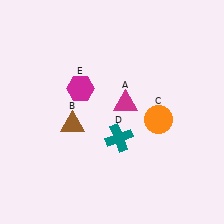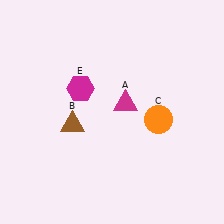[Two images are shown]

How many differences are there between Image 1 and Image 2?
There is 1 difference between the two images.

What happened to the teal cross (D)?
The teal cross (D) was removed in Image 2. It was in the bottom-right area of Image 1.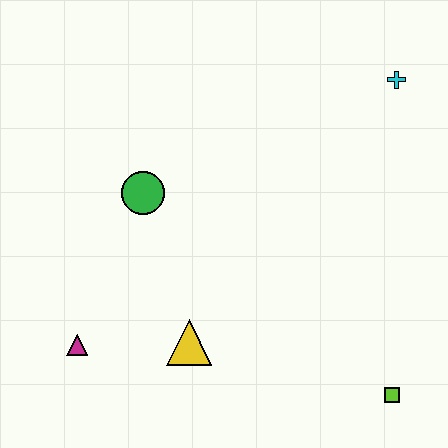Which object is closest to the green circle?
The yellow triangle is closest to the green circle.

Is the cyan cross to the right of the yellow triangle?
Yes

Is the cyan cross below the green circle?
No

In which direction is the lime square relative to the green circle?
The lime square is to the right of the green circle.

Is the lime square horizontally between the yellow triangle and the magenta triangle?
No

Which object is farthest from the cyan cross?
The magenta triangle is farthest from the cyan cross.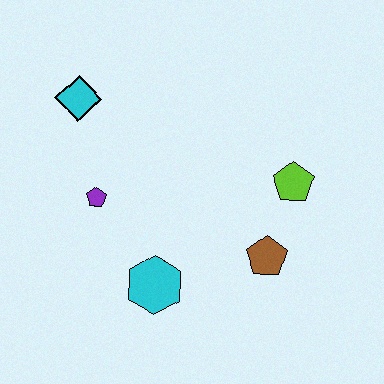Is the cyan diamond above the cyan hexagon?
Yes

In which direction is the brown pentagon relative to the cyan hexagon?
The brown pentagon is to the right of the cyan hexagon.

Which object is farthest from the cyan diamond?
The brown pentagon is farthest from the cyan diamond.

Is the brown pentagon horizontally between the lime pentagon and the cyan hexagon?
Yes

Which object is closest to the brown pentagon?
The lime pentagon is closest to the brown pentagon.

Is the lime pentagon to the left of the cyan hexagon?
No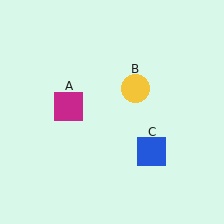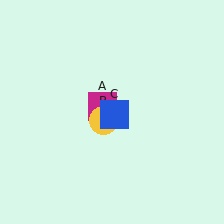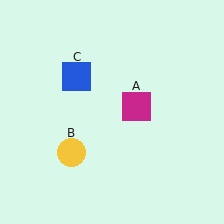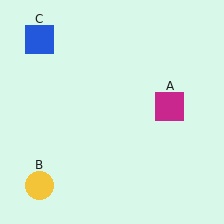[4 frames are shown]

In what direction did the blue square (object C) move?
The blue square (object C) moved up and to the left.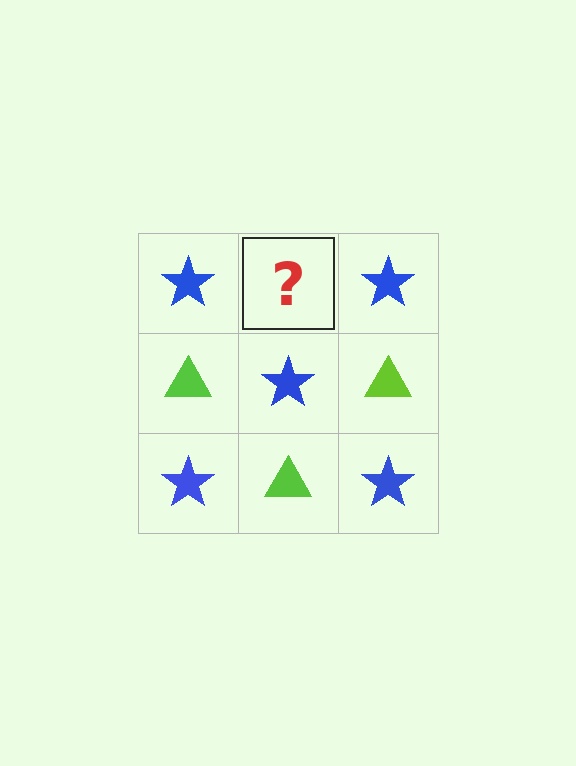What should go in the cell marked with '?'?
The missing cell should contain a lime triangle.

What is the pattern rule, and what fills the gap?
The rule is that it alternates blue star and lime triangle in a checkerboard pattern. The gap should be filled with a lime triangle.